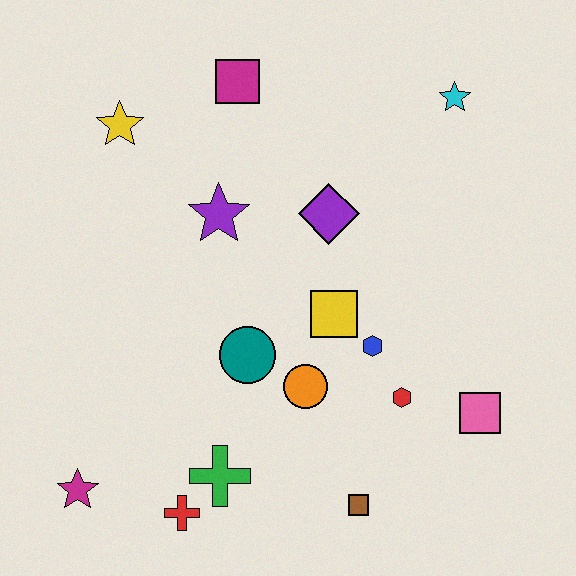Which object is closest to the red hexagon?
The blue hexagon is closest to the red hexagon.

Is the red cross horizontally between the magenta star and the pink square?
Yes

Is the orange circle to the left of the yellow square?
Yes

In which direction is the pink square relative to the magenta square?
The pink square is below the magenta square.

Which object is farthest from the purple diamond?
The magenta star is farthest from the purple diamond.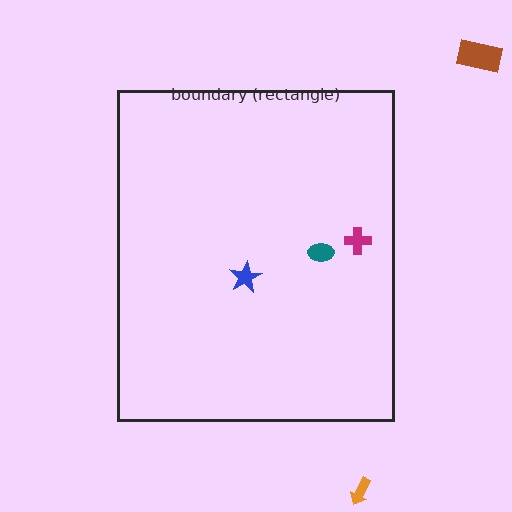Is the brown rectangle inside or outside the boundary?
Outside.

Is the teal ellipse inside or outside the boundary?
Inside.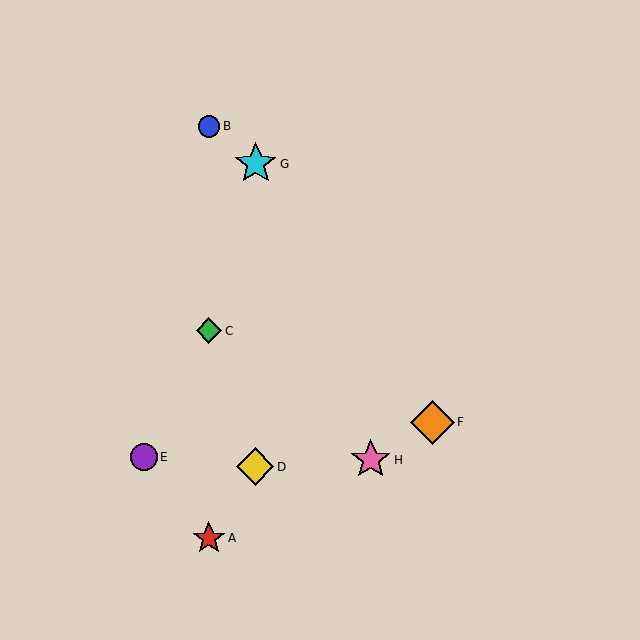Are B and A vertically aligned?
Yes, both are at x≈209.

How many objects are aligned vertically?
3 objects (A, B, C) are aligned vertically.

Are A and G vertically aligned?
No, A is at x≈209 and G is at x≈256.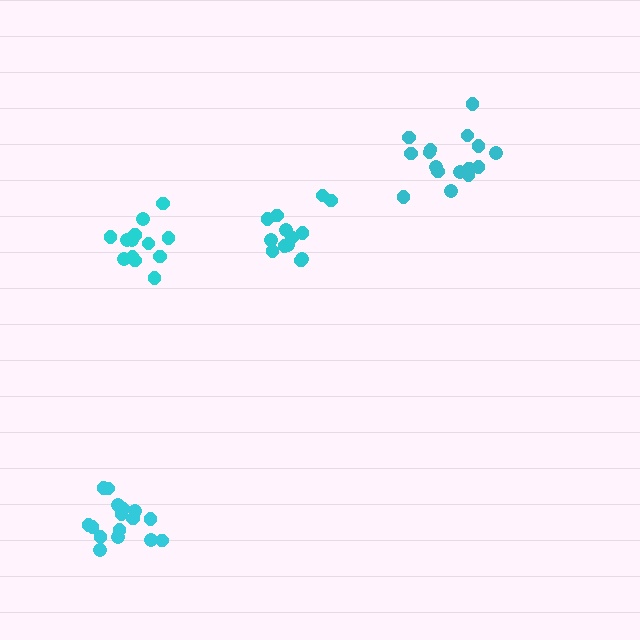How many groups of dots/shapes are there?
There are 4 groups.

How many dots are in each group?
Group 1: 13 dots, Group 2: 17 dots, Group 3: 15 dots, Group 4: 16 dots (61 total).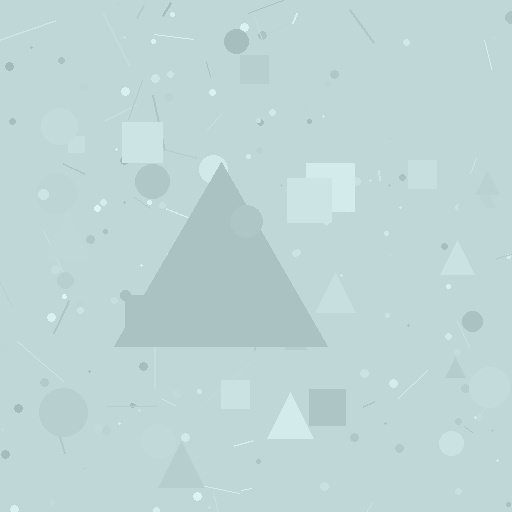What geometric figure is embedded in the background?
A triangle is embedded in the background.